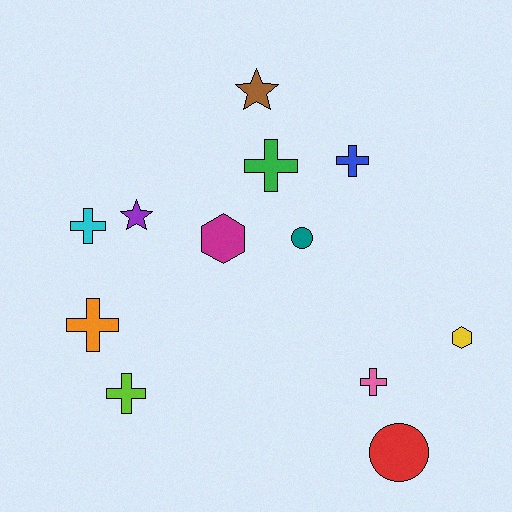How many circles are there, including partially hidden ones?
There are 2 circles.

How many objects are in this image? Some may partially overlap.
There are 12 objects.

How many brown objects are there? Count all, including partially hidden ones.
There is 1 brown object.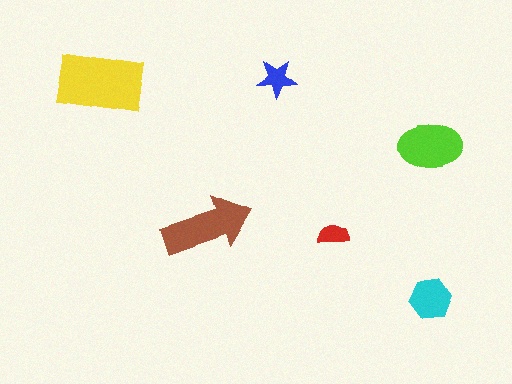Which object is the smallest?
The red semicircle.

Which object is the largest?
The yellow rectangle.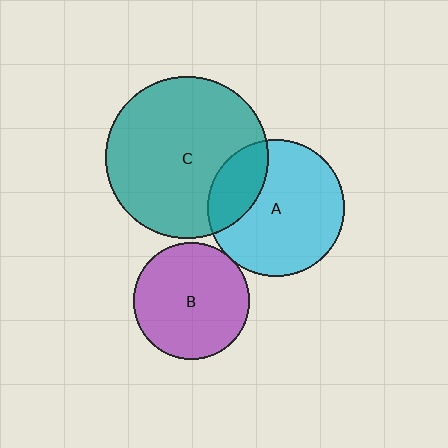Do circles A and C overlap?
Yes.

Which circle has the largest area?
Circle C (teal).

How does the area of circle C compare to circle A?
Approximately 1.4 times.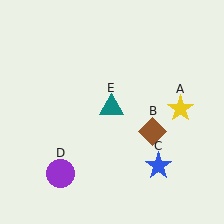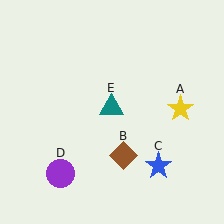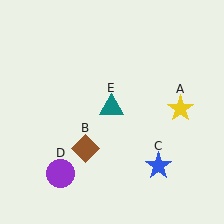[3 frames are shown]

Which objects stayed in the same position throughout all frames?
Yellow star (object A) and blue star (object C) and purple circle (object D) and teal triangle (object E) remained stationary.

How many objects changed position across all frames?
1 object changed position: brown diamond (object B).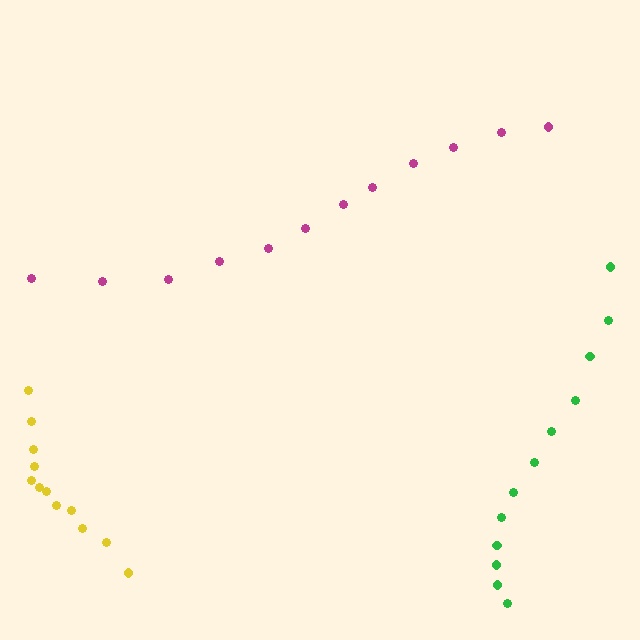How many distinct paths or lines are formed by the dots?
There are 3 distinct paths.